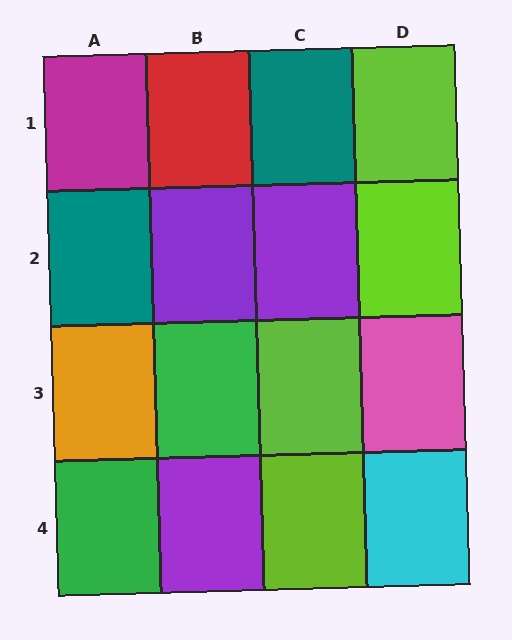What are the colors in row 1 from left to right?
Magenta, red, teal, lime.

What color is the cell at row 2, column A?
Teal.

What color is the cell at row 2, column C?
Purple.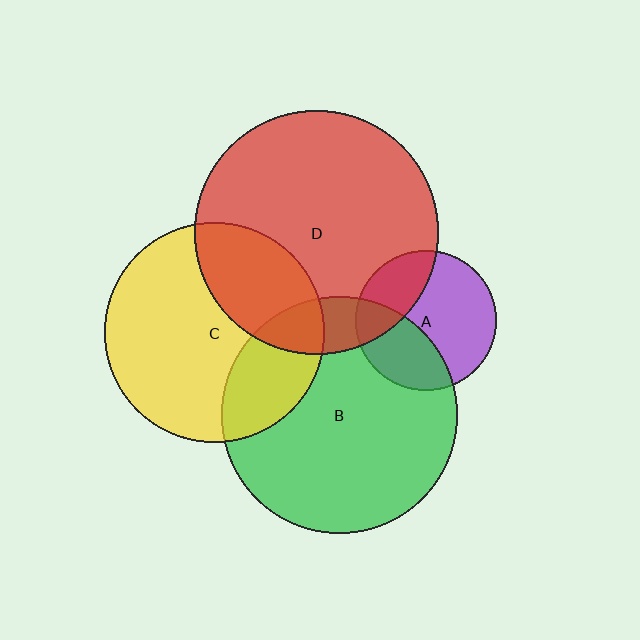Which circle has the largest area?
Circle D (red).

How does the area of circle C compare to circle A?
Approximately 2.5 times.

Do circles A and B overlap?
Yes.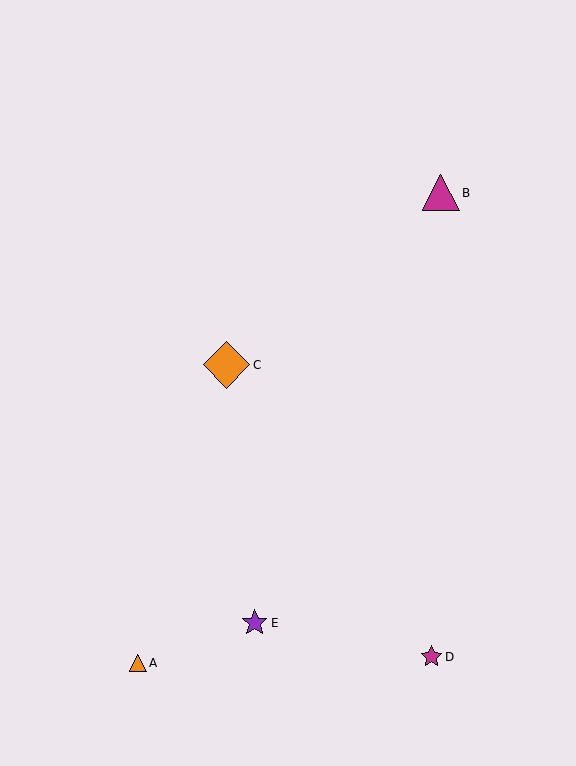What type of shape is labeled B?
Shape B is a magenta triangle.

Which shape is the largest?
The orange diamond (labeled C) is the largest.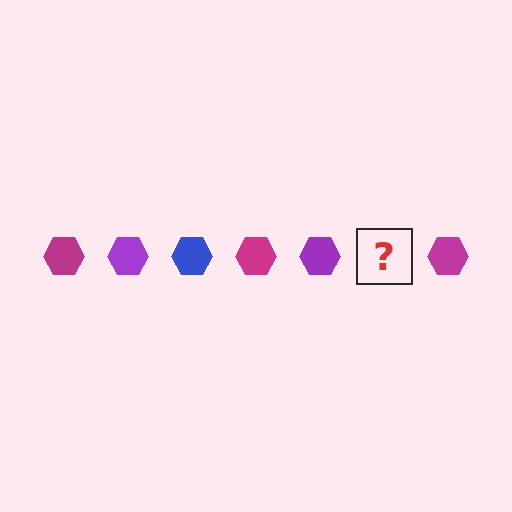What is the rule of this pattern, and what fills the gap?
The rule is that the pattern cycles through magenta, purple, blue hexagons. The gap should be filled with a blue hexagon.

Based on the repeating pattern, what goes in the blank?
The blank should be a blue hexagon.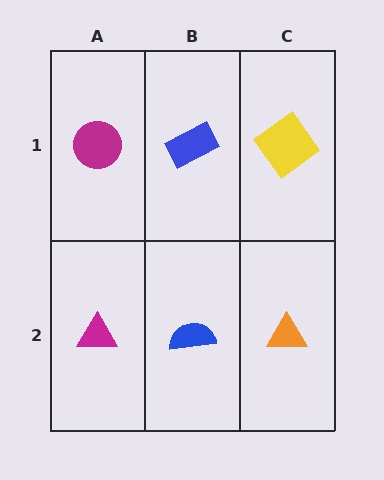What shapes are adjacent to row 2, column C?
A yellow diamond (row 1, column C), a blue semicircle (row 2, column B).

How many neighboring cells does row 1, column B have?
3.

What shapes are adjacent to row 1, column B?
A blue semicircle (row 2, column B), a magenta circle (row 1, column A), a yellow diamond (row 1, column C).